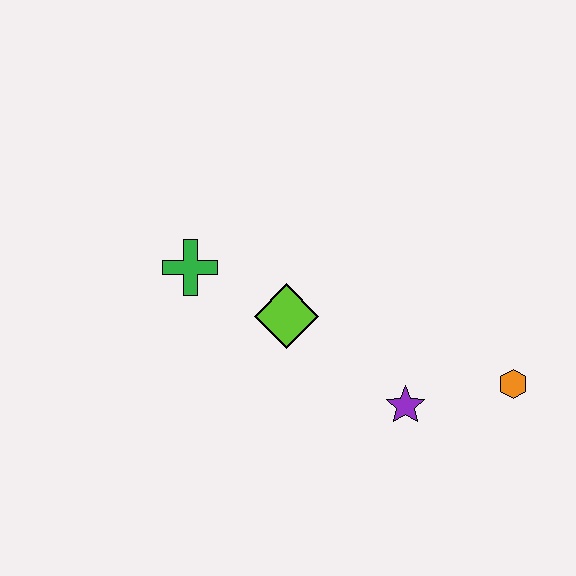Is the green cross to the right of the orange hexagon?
No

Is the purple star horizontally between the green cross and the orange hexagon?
Yes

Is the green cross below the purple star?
No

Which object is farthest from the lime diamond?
The orange hexagon is farthest from the lime diamond.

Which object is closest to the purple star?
The orange hexagon is closest to the purple star.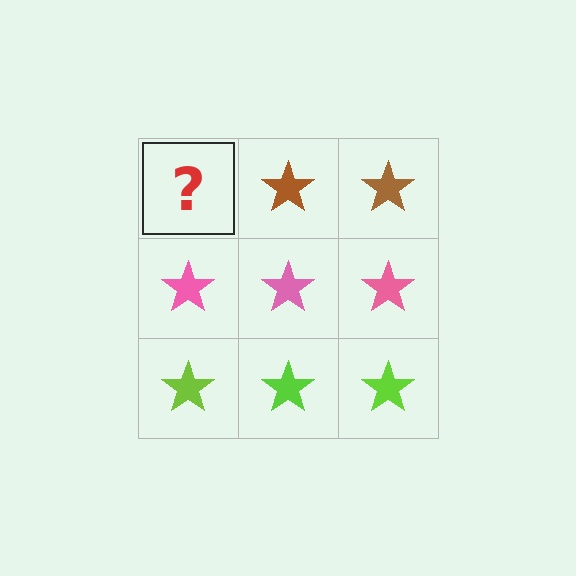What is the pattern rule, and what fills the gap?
The rule is that each row has a consistent color. The gap should be filled with a brown star.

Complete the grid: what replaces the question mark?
The question mark should be replaced with a brown star.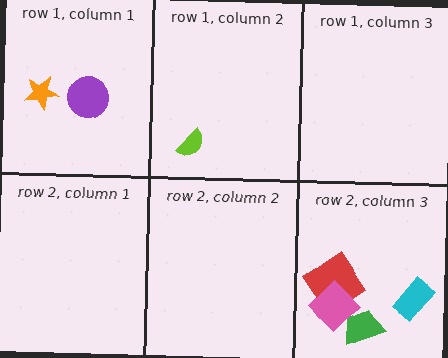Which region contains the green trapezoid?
The row 2, column 3 region.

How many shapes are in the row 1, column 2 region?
1.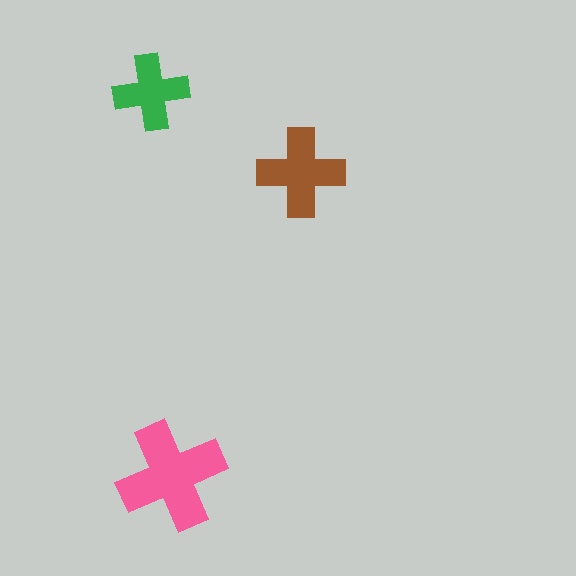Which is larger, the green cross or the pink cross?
The pink one.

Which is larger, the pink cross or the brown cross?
The pink one.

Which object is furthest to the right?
The brown cross is rightmost.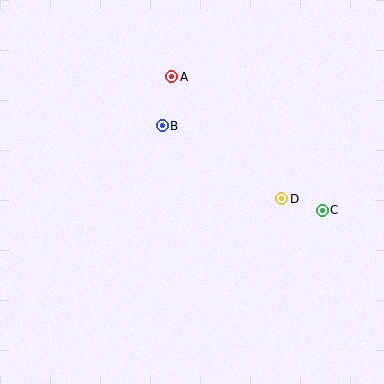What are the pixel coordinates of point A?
Point A is at (172, 77).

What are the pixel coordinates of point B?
Point B is at (162, 126).